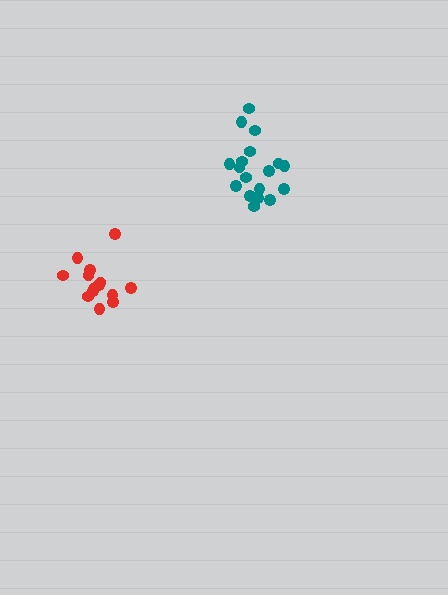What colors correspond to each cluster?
The clusters are colored: teal, red.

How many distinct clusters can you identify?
There are 2 distinct clusters.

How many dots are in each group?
Group 1: 18 dots, Group 2: 14 dots (32 total).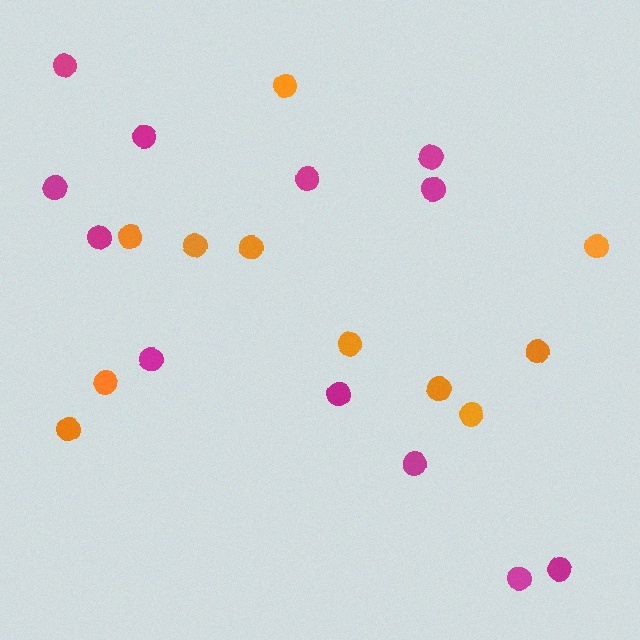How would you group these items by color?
There are 2 groups: one group of orange circles (11) and one group of magenta circles (12).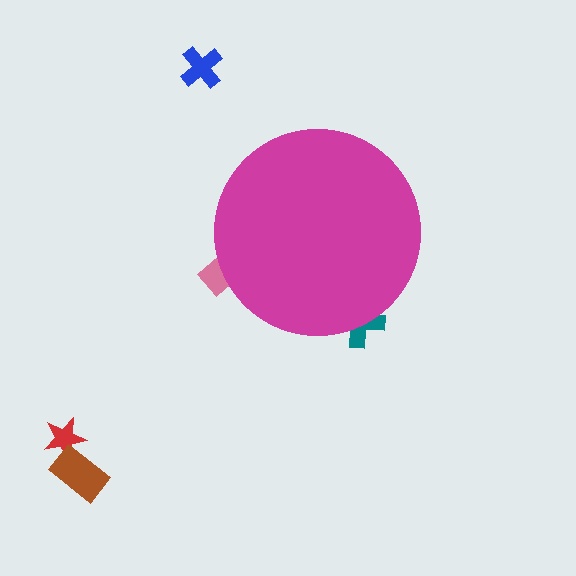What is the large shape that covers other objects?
A magenta circle.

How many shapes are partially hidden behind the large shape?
2 shapes are partially hidden.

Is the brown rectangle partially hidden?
No, the brown rectangle is fully visible.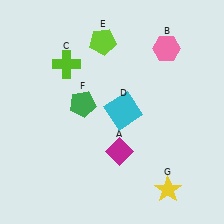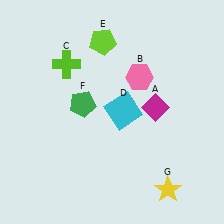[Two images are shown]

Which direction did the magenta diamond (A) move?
The magenta diamond (A) moved up.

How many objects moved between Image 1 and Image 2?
2 objects moved between the two images.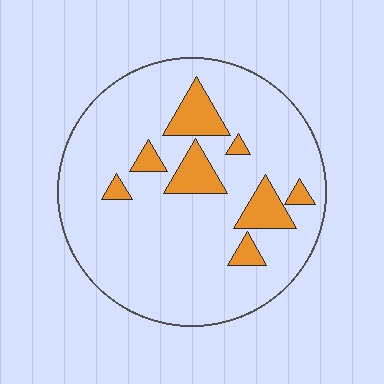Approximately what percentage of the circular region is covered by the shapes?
Approximately 15%.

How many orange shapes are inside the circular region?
8.